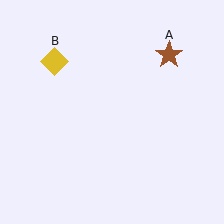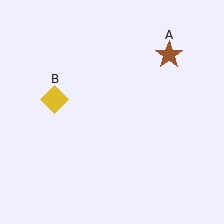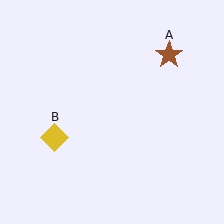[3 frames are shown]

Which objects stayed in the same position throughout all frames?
Brown star (object A) remained stationary.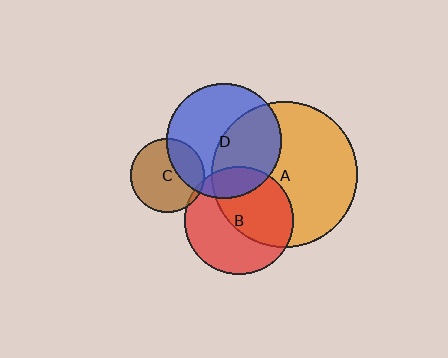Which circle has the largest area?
Circle A (orange).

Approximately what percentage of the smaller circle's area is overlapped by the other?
Approximately 45%.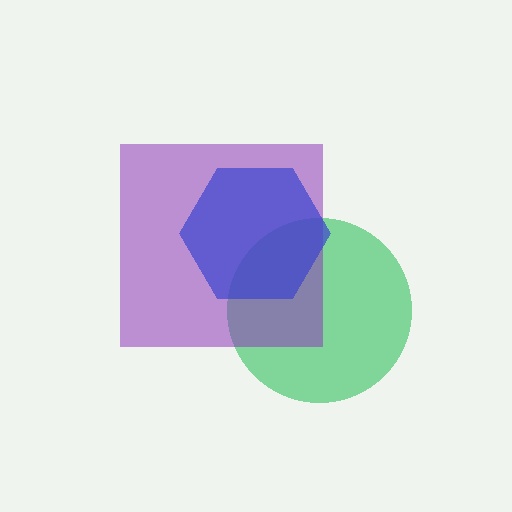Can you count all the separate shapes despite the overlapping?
Yes, there are 3 separate shapes.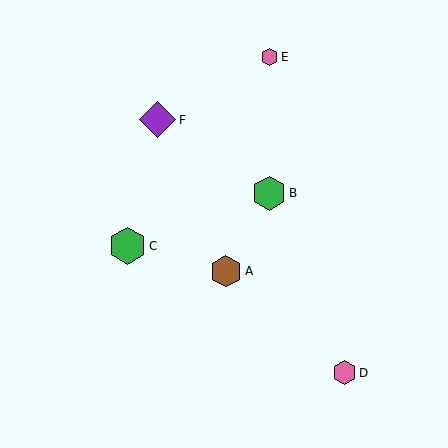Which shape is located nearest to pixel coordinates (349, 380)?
The pink hexagon (labeled D) at (344, 373) is nearest to that location.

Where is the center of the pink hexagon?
The center of the pink hexagon is at (270, 57).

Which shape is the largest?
The green hexagon (labeled C) is the largest.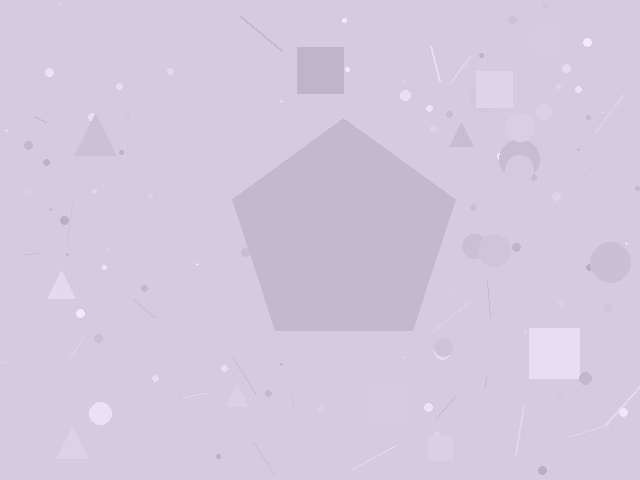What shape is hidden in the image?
A pentagon is hidden in the image.